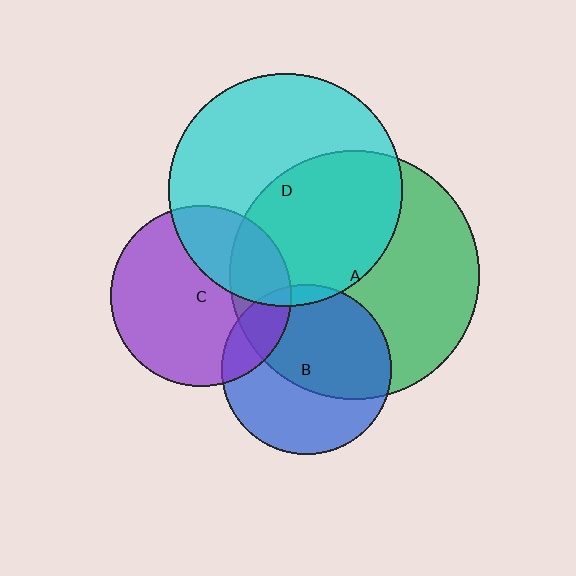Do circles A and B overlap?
Yes.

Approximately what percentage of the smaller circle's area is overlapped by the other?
Approximately 55%.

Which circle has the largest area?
Circle A (green).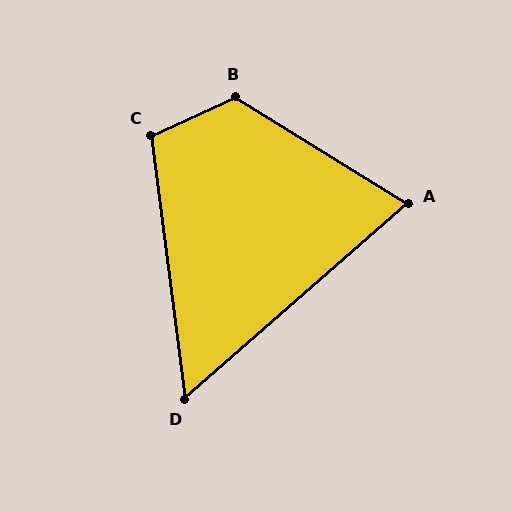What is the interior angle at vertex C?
Approximately 107 degrees (obtuse).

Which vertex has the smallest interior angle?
D, at approximately 56 degrees.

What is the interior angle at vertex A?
Approximately 73 degrees (acute).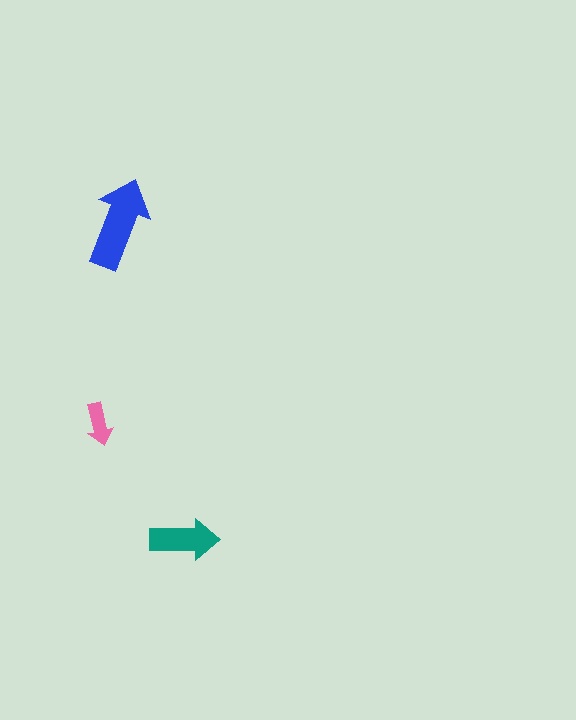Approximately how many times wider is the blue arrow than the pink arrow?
About 2 times wider.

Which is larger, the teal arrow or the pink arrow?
The teal one.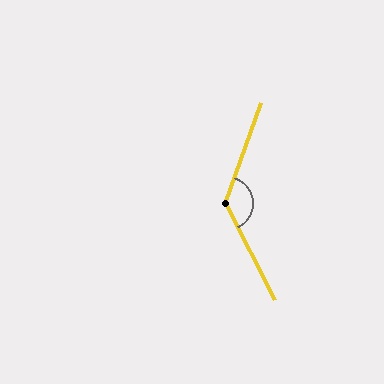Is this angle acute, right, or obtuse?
It is obtuse.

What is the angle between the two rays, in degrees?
Approximately 134 degrees.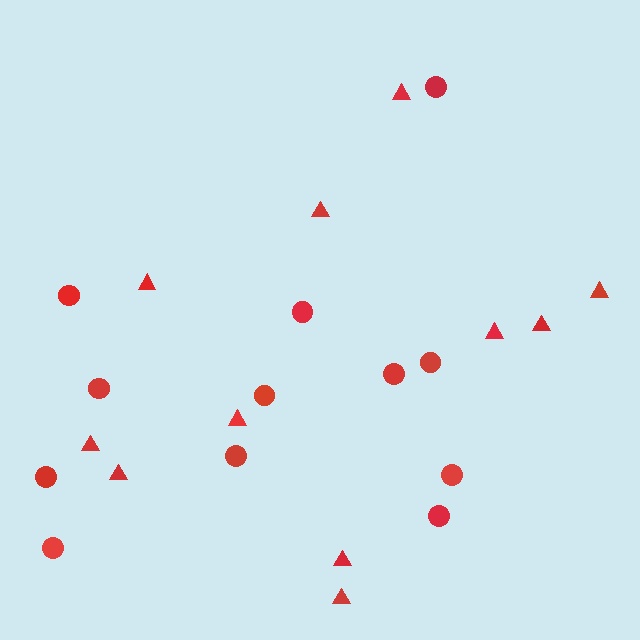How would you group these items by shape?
There are 2 groups: one group of triangles (11) and one group of circles (12).